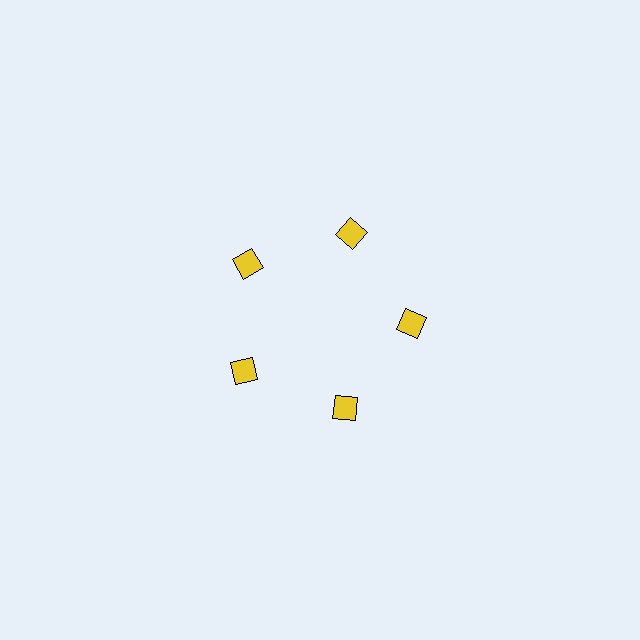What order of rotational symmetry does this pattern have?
This pattern has 5-fold rotational symmetry.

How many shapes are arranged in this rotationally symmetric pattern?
There are 5 shapes, arranged in 5 groups of 1.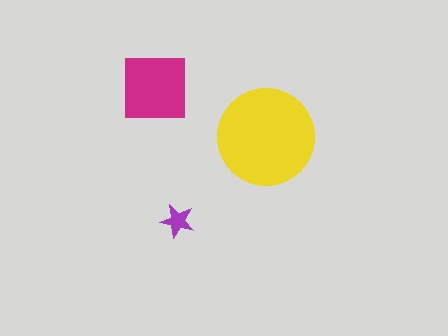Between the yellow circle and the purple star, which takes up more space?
The yellow circle.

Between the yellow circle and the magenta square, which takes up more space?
The yellow circle.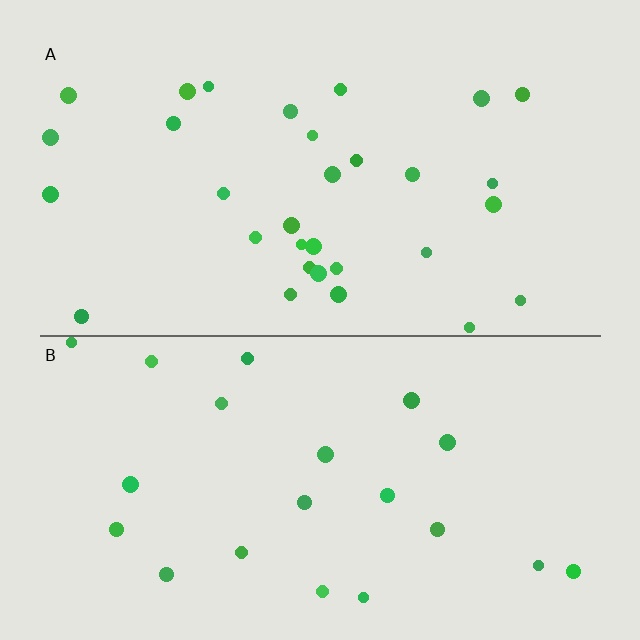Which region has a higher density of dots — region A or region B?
A (the top).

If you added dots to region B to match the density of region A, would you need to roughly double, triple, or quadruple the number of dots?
Approximately double.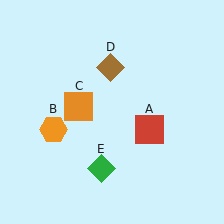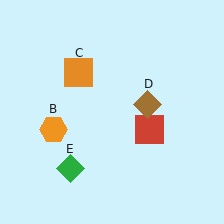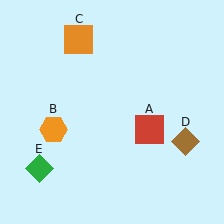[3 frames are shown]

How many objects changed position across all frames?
3 objects changed position: orange square (object C), brown diamond (object D), green diamond (object E).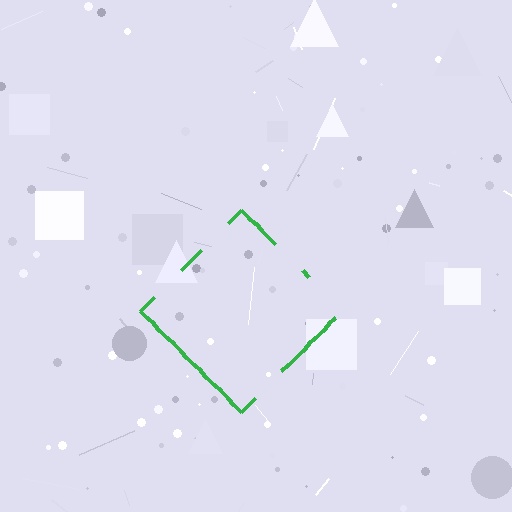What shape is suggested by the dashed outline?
The dashed outline suggests a diamond.